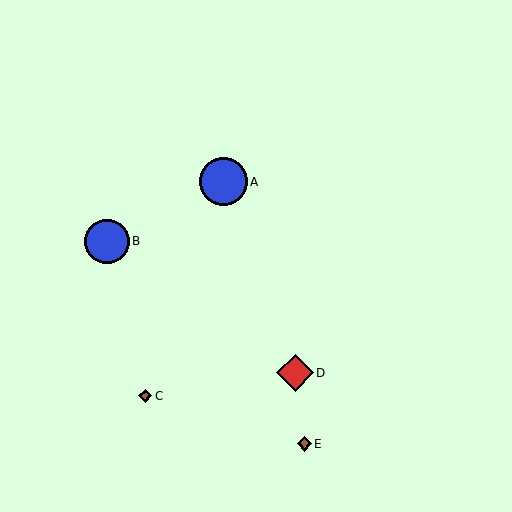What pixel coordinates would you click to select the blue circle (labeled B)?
Click at (107, 241) to select the blue circle B.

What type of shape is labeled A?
Shape A is a blue circle.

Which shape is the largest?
The blue circle (labeled A) is the largest.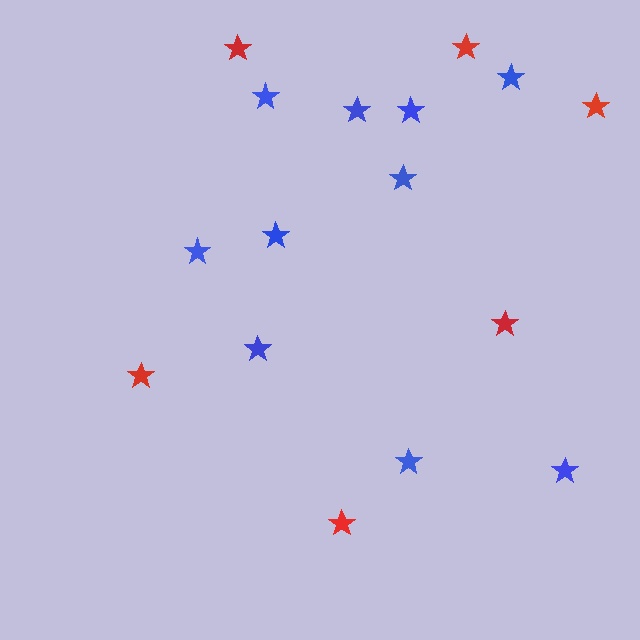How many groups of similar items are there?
There are 2 groups: one group of red stars (6) and one group of blue stars (10).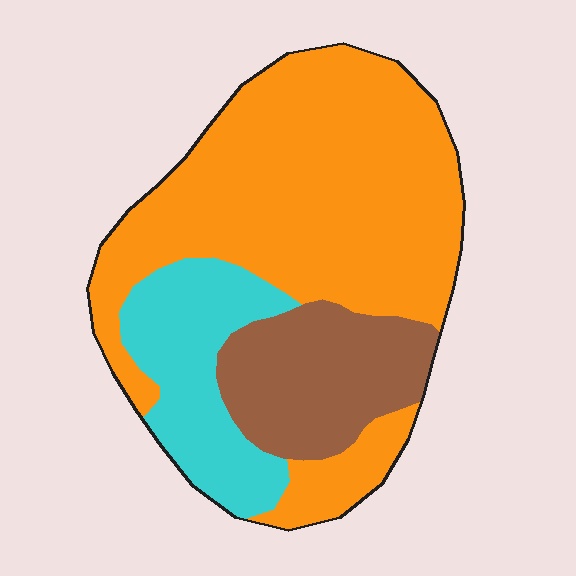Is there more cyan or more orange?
Orange.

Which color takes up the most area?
Orange, at roughly 60%.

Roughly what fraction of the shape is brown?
Brown covers 20% of the shape.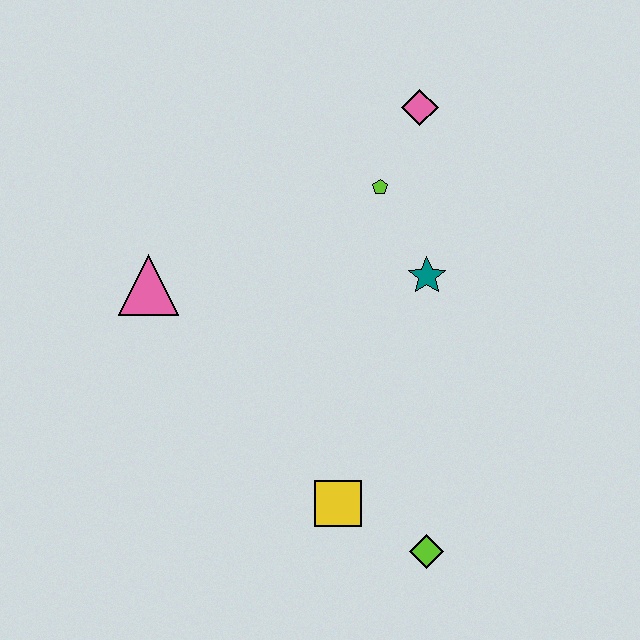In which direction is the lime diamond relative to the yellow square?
The lime diamond is to the right of the yellow square.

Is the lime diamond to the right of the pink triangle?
Yes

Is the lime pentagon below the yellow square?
No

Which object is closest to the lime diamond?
The yellow square is closest to the lime diamond.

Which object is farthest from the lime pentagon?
The lime diamond is farthest from the lime pentagon.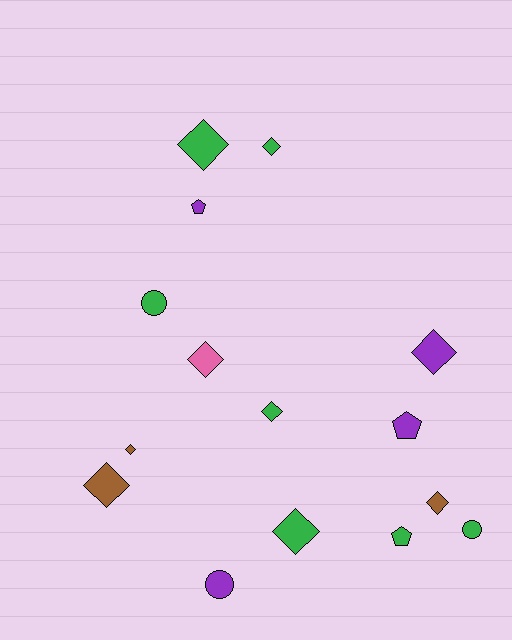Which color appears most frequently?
Green, with 7 objects.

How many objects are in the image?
There are 15 objects.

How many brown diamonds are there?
There are 3 brown diamonds.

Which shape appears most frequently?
Diamond, with 9 objects.